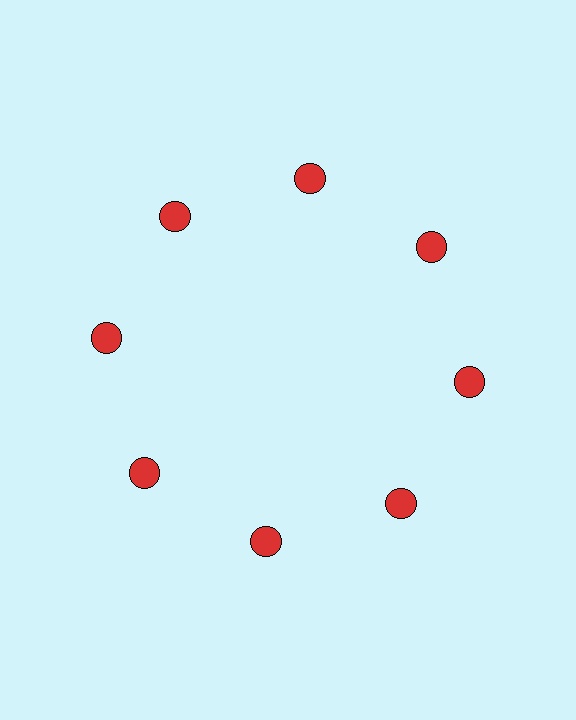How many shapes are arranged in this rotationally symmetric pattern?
There are 8 shapes, arranged in 8 groups of 1.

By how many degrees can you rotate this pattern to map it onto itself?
The pattern maps onto itself every 45 degrees of rotation.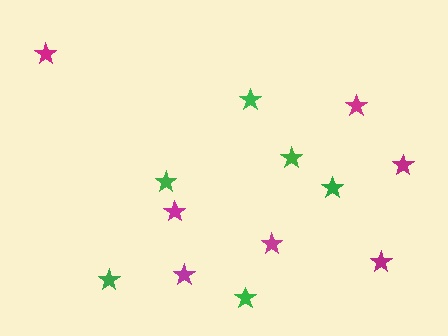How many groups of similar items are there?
There are 2 groups: one group of green stars (6) and one group of magenta stars (7).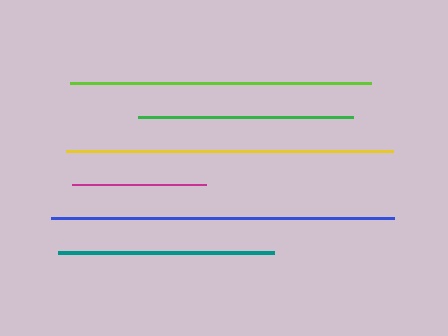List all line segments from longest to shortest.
From longest to shortest: blue, yellow, lime, teal, green, magenta.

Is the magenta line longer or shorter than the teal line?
The teal line is longer than the magenta line.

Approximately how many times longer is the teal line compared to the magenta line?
The teal line is approximately 1.6 times the length of the magenta line.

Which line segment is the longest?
The blue line is the longest at approximately 343 pixels.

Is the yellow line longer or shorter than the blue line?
The blue line is longer than the yellow line.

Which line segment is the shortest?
The magenta line is the shortest at approximately 133 pixels.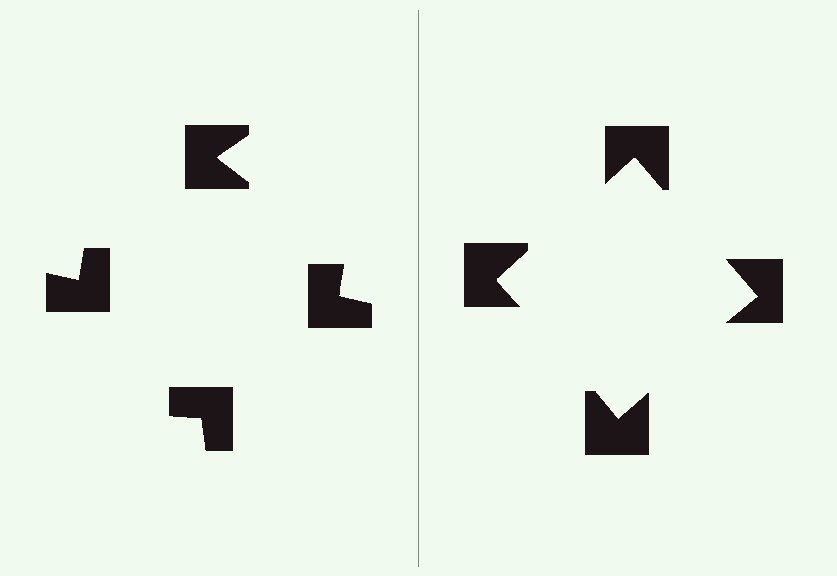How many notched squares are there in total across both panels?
8 — 4 on each side.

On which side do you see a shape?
An illusory square appears on the right side. On the left side the wedge cuts are rotated, so no coherent shape forms.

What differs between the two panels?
The notched squares are positioned identically on both sides; only the wedge orientations differ. On the right they align to a square; on the left they are misaligned.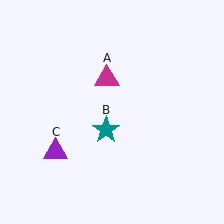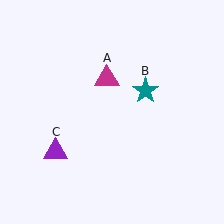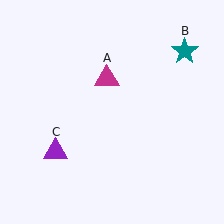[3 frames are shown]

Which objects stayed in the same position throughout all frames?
Magenta triangle (object A) and purple triangle (object C) remained stationary.